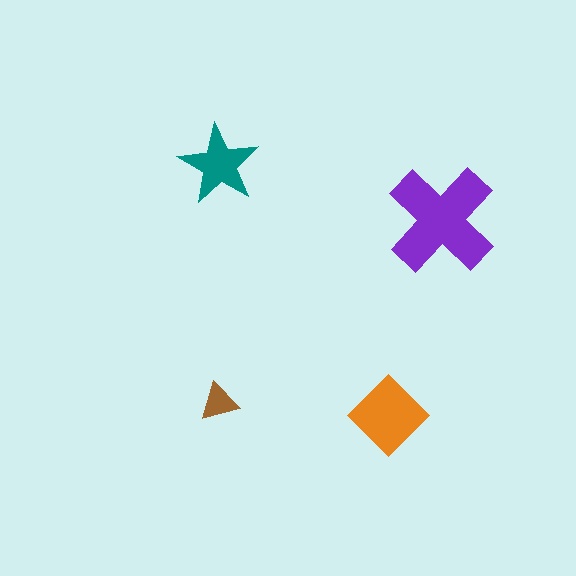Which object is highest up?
The teal star is topmost.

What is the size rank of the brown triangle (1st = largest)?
4th.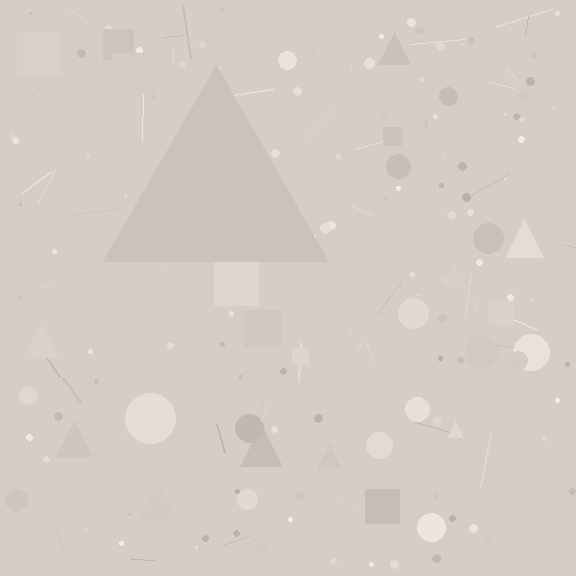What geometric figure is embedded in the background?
A triangle is embedded in the background.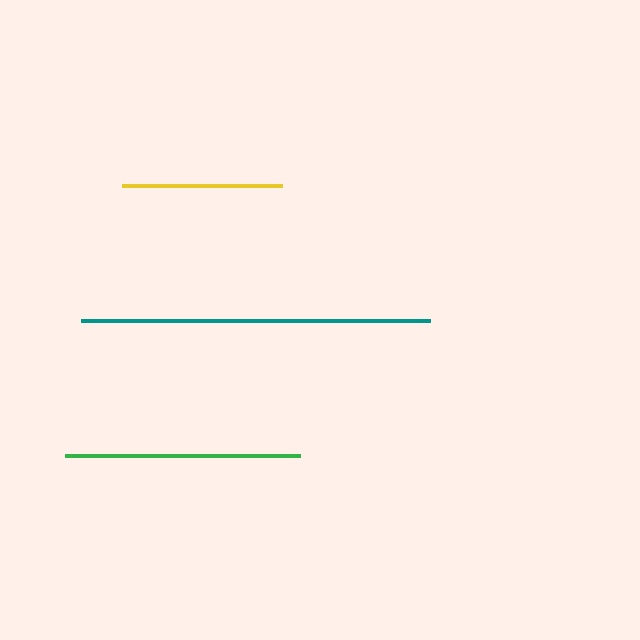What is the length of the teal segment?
The teal segment is approximately 349 pixels long.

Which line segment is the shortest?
The yellow line is the shortest at approximately 160 pixels.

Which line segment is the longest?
The teal line is the longest at approximately 349 pixels.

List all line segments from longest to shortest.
From longest to shortest: teal, green, yellow.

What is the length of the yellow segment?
The yellow segment is approximately 160 pixels long.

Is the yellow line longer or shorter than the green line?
The green line is longer than the yellow line.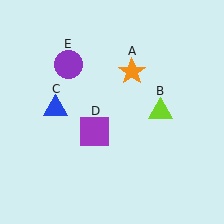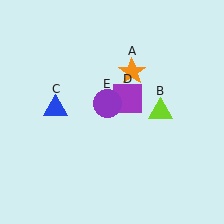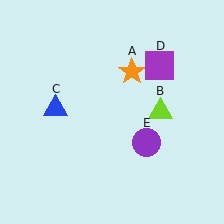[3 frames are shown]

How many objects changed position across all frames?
2 objects changed position: purple square (object D), purple circle (object E).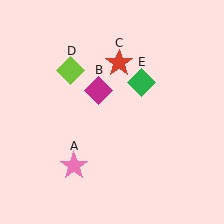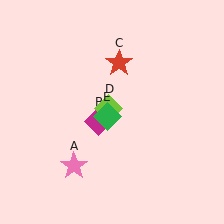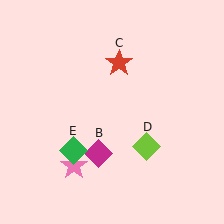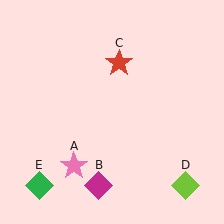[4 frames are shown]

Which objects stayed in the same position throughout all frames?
Pink star (object A) and red star (object C) remained stationary.